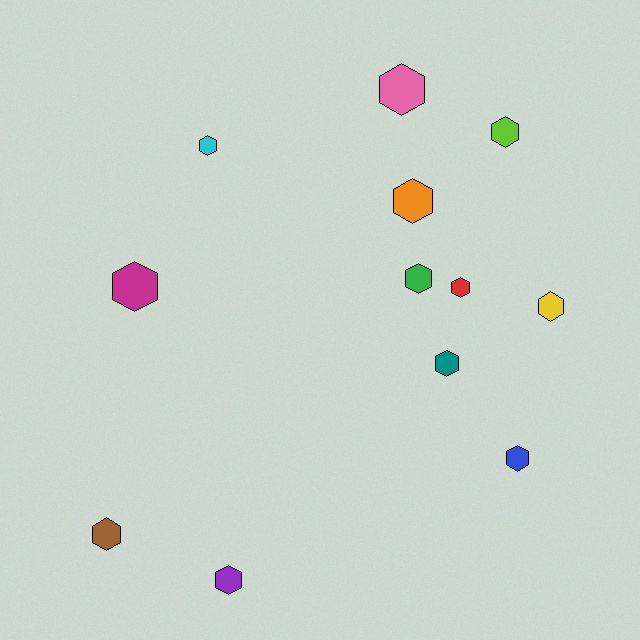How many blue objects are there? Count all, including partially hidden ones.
There is 1 blue object.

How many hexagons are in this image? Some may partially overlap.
There are 12 hexagons.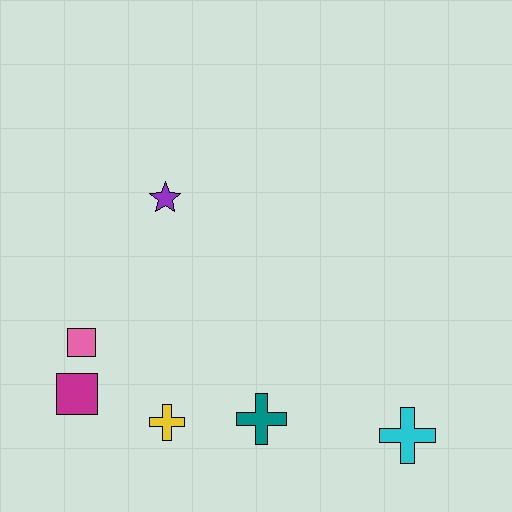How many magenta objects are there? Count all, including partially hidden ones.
There is 1 magenta object.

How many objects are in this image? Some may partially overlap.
There are 6 objects.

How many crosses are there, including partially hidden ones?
There are 3 crosses.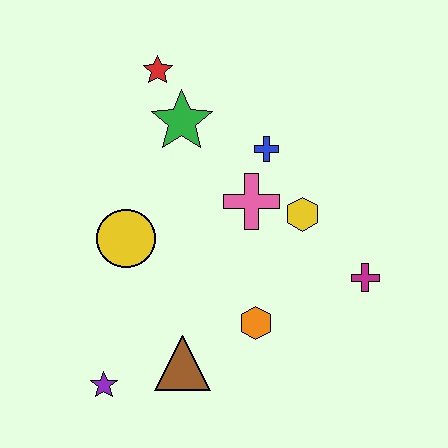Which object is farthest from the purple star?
The red star is farthest from the purple star.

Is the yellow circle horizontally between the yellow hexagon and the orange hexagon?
No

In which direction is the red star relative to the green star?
The red star is above the green star.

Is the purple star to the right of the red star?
No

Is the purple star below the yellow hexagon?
Yes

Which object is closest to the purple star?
The brown triangle is closest to the purple star.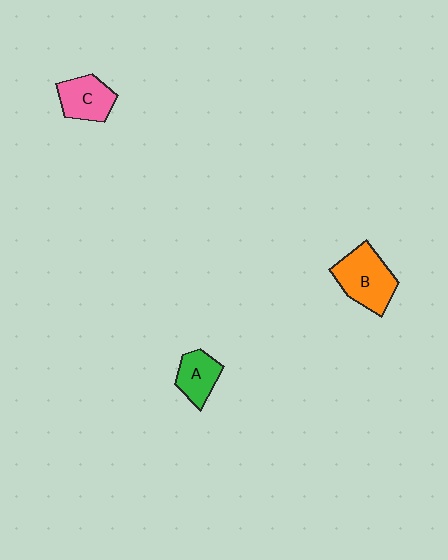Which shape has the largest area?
Shape B (orange).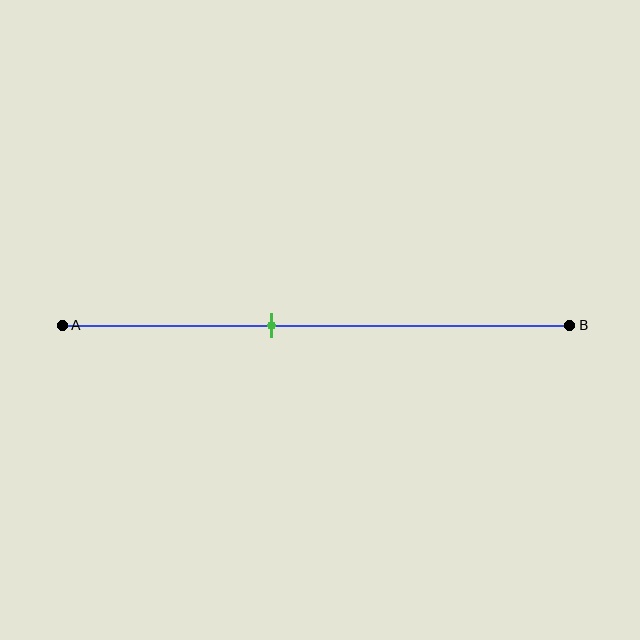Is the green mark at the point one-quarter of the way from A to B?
No, the mark is at about 40% from A, not at the 25% one-quarter point.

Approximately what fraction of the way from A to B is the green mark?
The green mark is approximately 40% of the way from A to B.